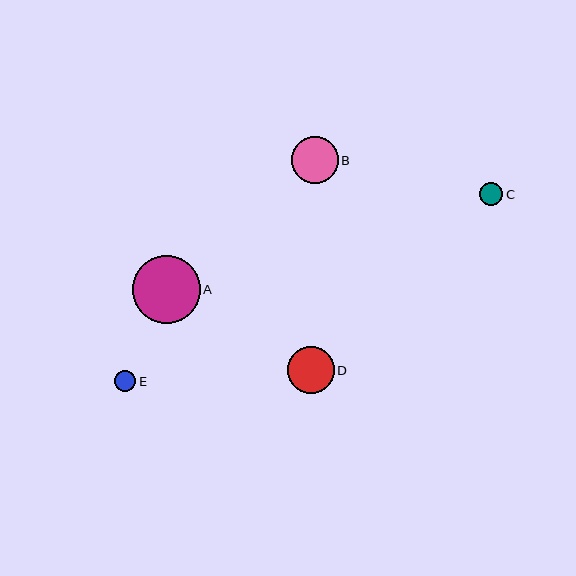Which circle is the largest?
Circle A is the largest with a size of approximately 67 pixels.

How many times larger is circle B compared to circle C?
Circle B is approximately 2.0 times the size of circle C.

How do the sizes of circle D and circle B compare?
Circle D and circle B are approximately the same size.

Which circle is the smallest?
Circle E is the smallest with a size of approximately 21 pixels.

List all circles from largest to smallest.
From largest to smallest: A, D, B, C, E.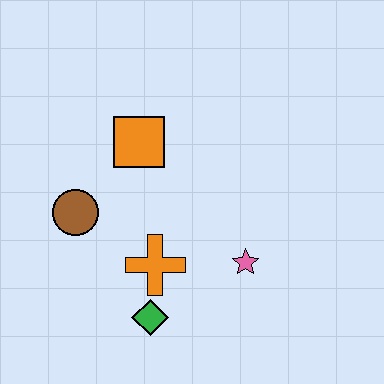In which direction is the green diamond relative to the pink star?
The green diamond is to the left of the pink star.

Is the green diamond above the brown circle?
No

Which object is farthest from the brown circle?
The pink star is farthest from the brown circle.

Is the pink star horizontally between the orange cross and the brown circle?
No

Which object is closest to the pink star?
The orange cross is closest to the pink star.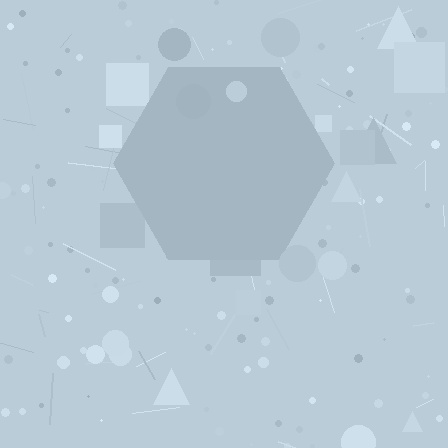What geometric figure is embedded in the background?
A hexagon is embedded in the background.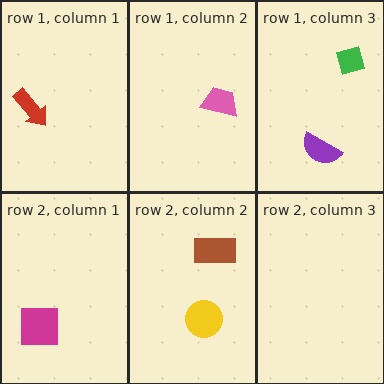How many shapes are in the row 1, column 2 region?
1.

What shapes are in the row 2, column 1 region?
The magenta square.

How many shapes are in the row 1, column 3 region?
2.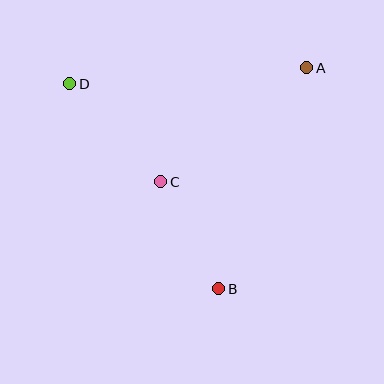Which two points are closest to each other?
Points B and C are closest to each other.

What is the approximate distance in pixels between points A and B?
The distance between A and B is approximately 238 pixels.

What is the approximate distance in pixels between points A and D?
The distance between A and D is approximately 237 pixels.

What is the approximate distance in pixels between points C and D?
The distance between C and D is approximately 133 pixels.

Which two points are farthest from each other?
Points B and D are farthest from each other.